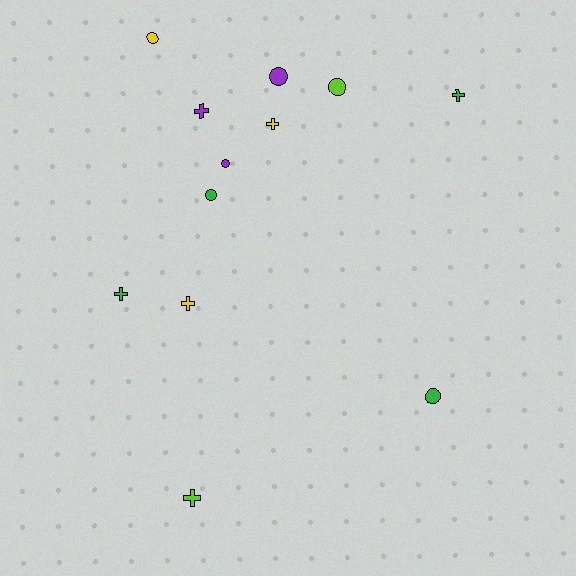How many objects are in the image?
There are 12 objects.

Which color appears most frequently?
Green, with 4 objects.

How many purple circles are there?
There are 2 purple circles.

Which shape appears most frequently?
Cross, with 6 objects.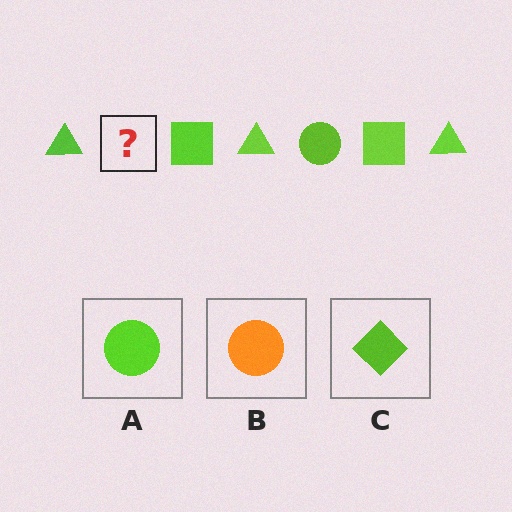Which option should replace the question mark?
Option A.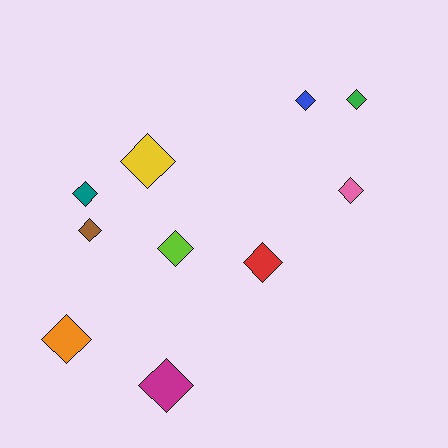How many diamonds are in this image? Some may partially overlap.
There are 10 diamonds.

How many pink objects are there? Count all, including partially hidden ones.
There is 1 pink object.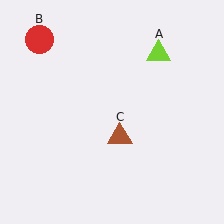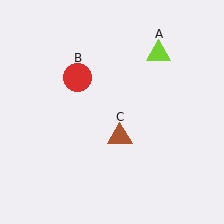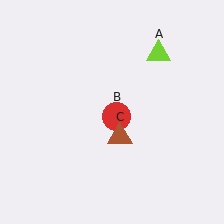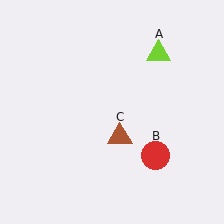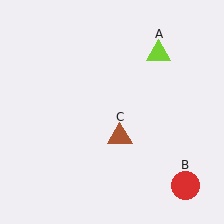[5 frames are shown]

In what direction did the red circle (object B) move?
The red circle (object B) moved down and to the right.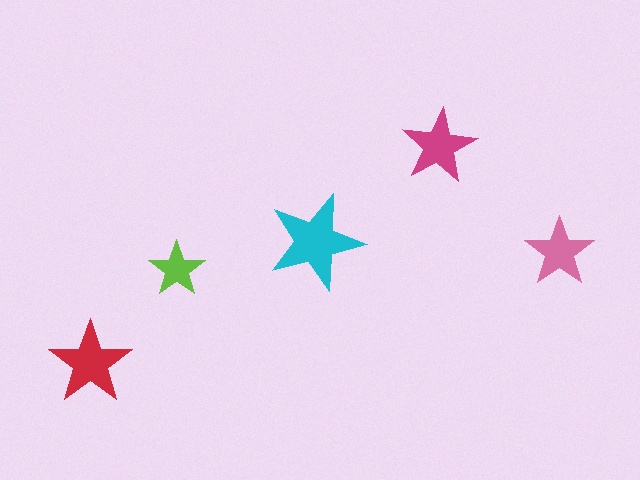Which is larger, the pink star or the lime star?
The pink one.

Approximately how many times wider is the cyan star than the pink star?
About 1.5 times wider.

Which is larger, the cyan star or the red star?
The cyan one.